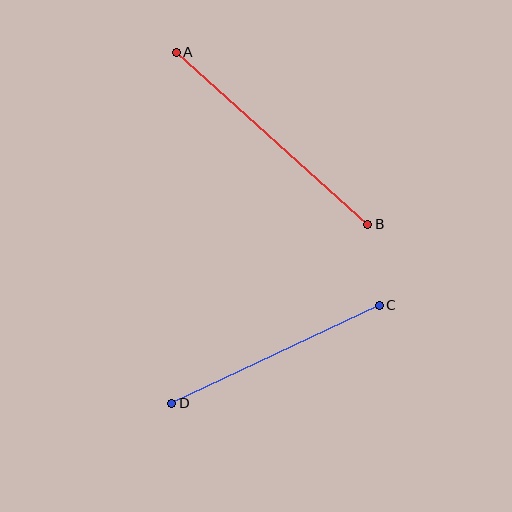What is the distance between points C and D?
The distance is approximately 229 pixels.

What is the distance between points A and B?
The distance is approximately 258 pixels.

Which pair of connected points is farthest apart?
Points A and B are farthest apart.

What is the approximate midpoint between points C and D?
The midpoint is at approximately (276, 354) pixels.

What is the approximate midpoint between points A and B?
The midpoint is at approximately (272, 138) pixels.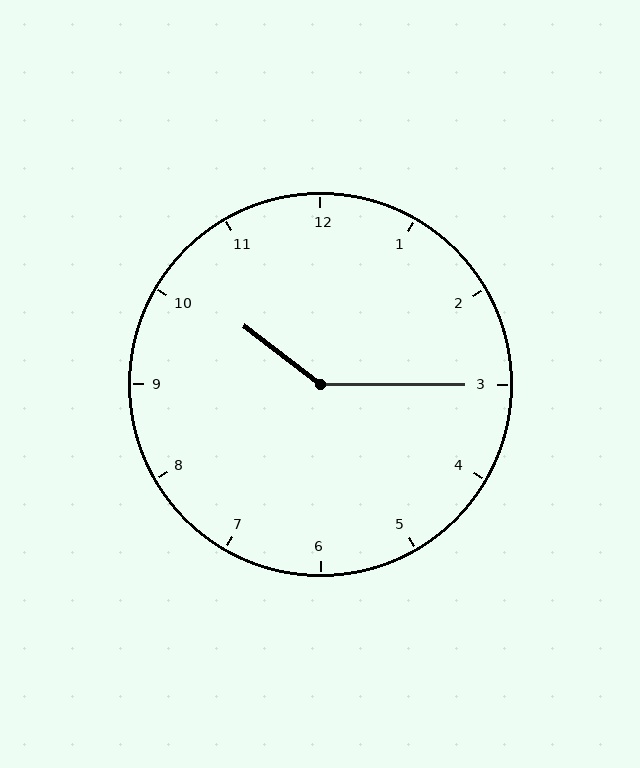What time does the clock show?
10:15.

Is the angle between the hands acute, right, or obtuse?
It is obtuse.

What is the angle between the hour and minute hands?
Approximately 142 degrees.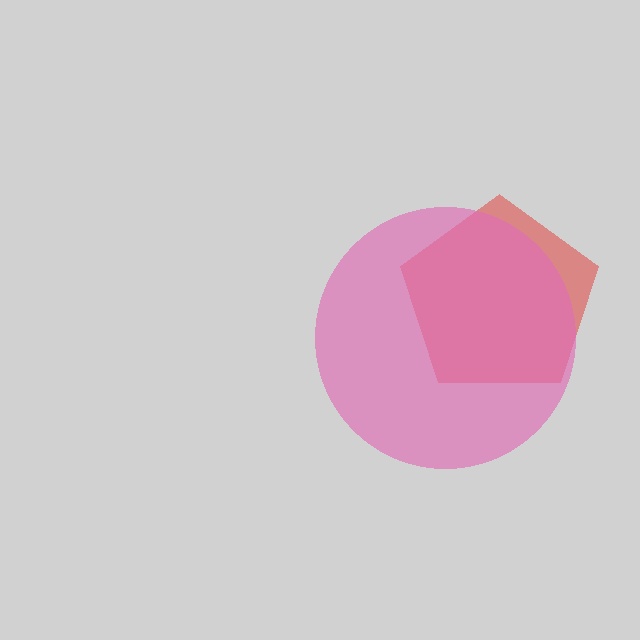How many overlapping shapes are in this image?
There are 2 overlapping shapes in the image.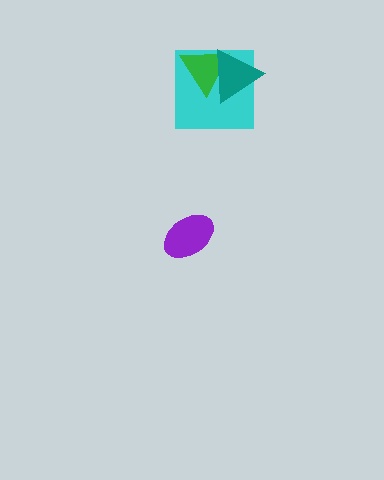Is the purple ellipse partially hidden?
No, no other shape covers it.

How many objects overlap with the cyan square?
2 objects overlap with the cyan square.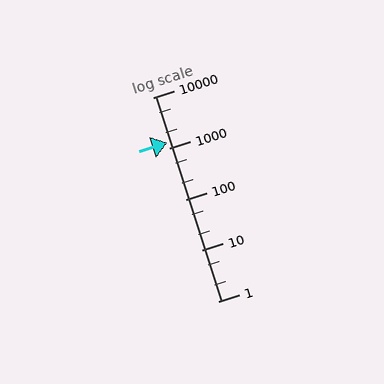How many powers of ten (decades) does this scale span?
The scale spans 4 decades, from 1 to 10000.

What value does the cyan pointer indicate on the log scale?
The pointer indicates approximately 1300.